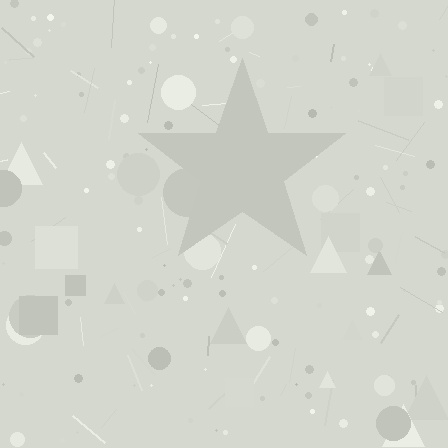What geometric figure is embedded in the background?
A star is embedded in the background.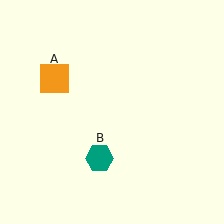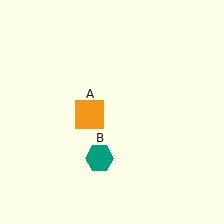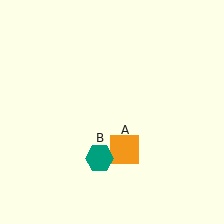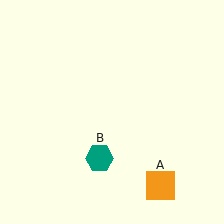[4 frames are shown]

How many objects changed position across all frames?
1 object changed position: orange square (object A).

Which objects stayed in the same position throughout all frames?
Teal hexagon (object B) remained stationary.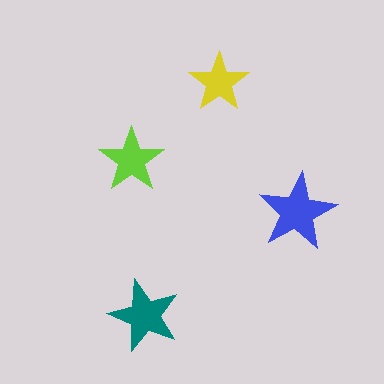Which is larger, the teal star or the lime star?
The teal one.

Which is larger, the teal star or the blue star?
The blue one.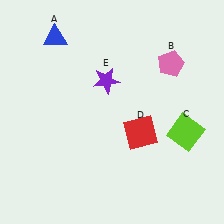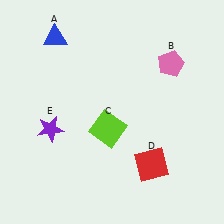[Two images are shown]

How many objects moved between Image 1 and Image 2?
3 objects moved between the two images.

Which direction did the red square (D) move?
The red square (D) moved down.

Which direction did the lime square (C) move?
The lime square (C) moved left.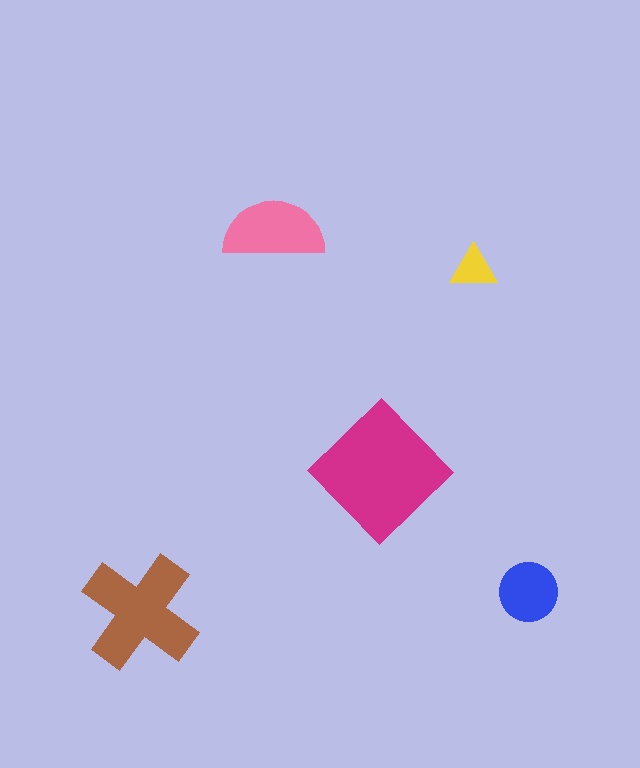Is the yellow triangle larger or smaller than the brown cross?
Smaller.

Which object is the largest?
The magenta diamond.